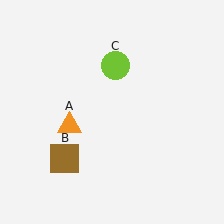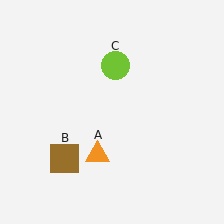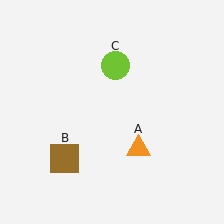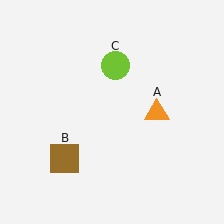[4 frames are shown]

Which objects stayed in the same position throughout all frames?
Brown square (object B) and lime circle (object C) remained stationary.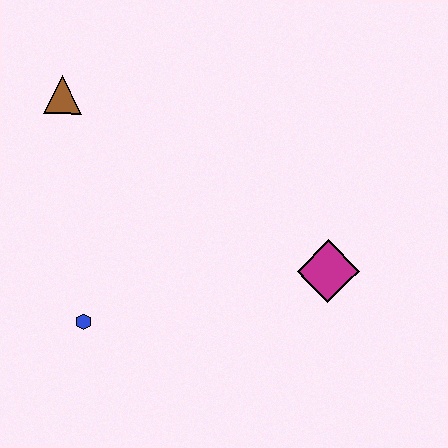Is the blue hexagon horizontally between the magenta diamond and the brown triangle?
Yes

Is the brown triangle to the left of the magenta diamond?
Yes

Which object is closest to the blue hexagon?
The brown triangle is closest to the blue hexagon.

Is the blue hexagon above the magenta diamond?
No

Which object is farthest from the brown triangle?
The magenta diamond is farthest from the brown triangle.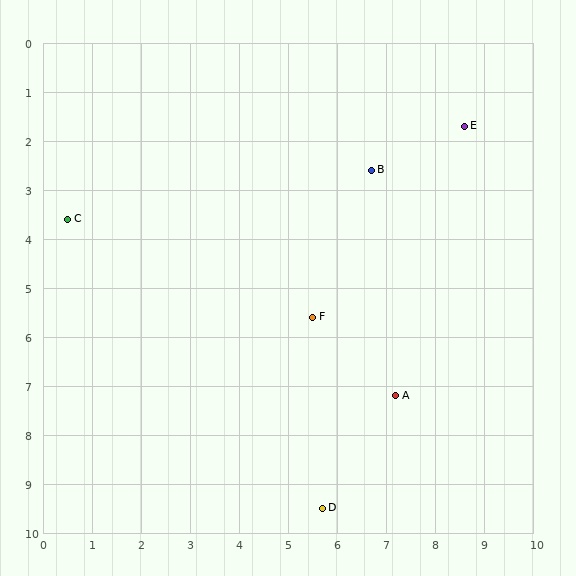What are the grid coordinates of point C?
Point C is at approximately (0.5, 3.6).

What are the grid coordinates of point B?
Point B is at approximately (6.7, 2.6).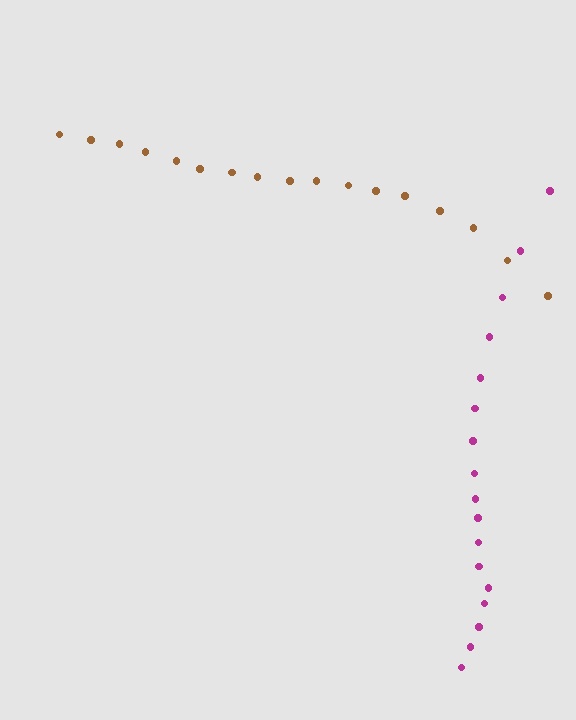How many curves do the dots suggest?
There are 2 distinct paths.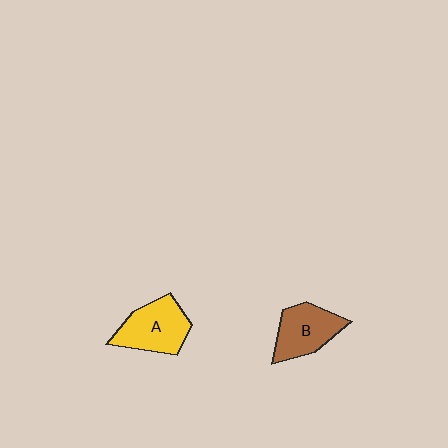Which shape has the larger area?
Shape A (yellow).